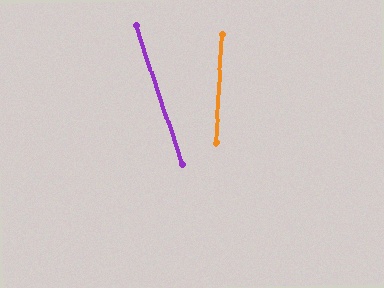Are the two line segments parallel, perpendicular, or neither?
Neither parallel nor perpendicular — they differ by about 21°.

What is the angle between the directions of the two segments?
Approximately 21 degrees.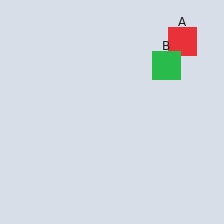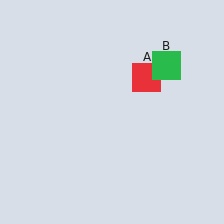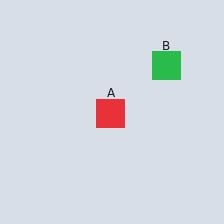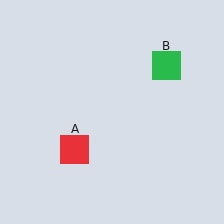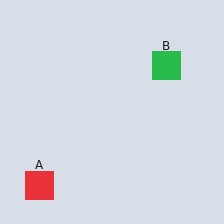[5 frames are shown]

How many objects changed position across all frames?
1 object changed position: red square (object A).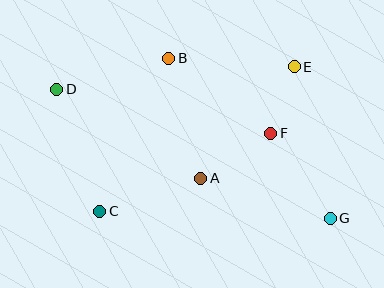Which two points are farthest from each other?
Points D and G are farthest from each other.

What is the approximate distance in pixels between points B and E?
The distance between B and E is approximately 126 pixels.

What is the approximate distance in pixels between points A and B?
The distance between A and B is approximately 124 pixels.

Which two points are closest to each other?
Points E and F are closest to each other.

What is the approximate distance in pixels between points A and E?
The distance between A and E is approximately 146 pixels.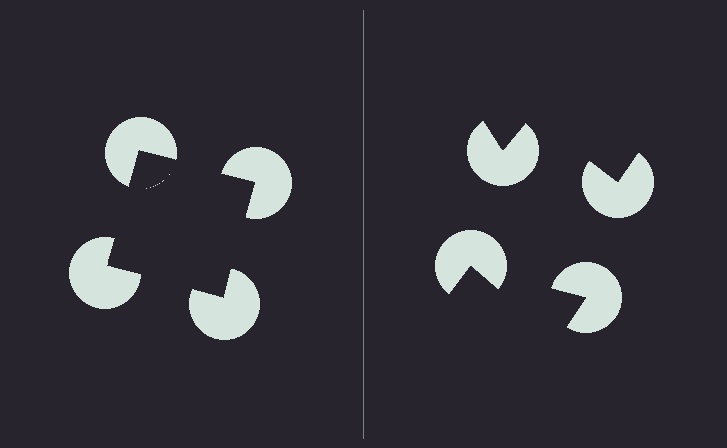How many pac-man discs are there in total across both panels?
8 — 4 on each side.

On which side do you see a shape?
An illusory square appears on the left side. On the right side the wedge cuts are rotated, so no coherent shape forms.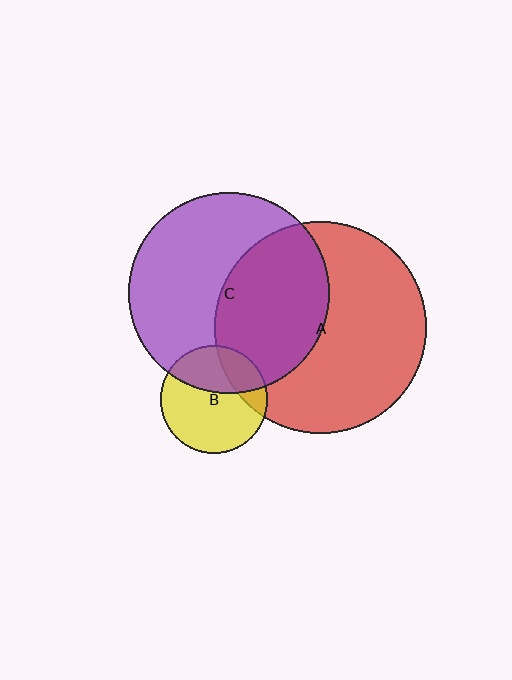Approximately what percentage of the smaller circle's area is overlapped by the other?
Approximately 20%.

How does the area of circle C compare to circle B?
Approximately 3.5 times.